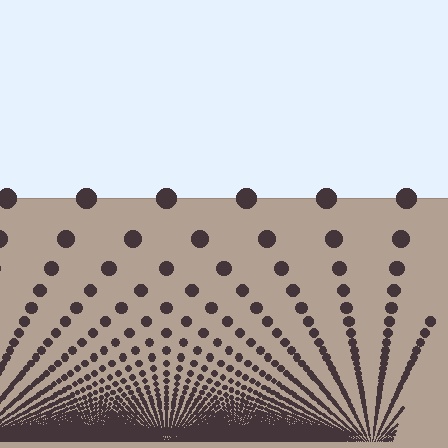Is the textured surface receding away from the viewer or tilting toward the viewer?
The surface appears to tilt toward the viewer. Texture elements get larger and sparser toward the top.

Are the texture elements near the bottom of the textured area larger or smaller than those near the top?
Smaller. The gradient is inverted — elements near the bottom are smaller and denser.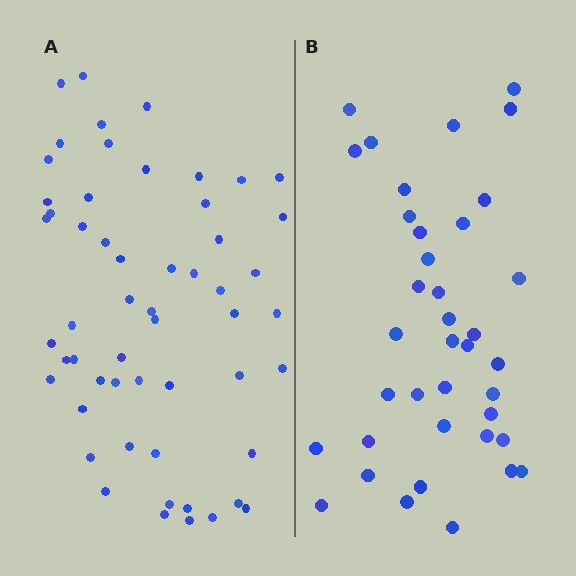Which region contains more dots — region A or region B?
Region A (the left region) has more dots.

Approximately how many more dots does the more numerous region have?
Region A has approximately 15 more dots than region B.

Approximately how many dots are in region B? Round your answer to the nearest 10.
About 40 dots. (The exact count is 38, which rounds to 40.)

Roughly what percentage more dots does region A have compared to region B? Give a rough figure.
About 45% more.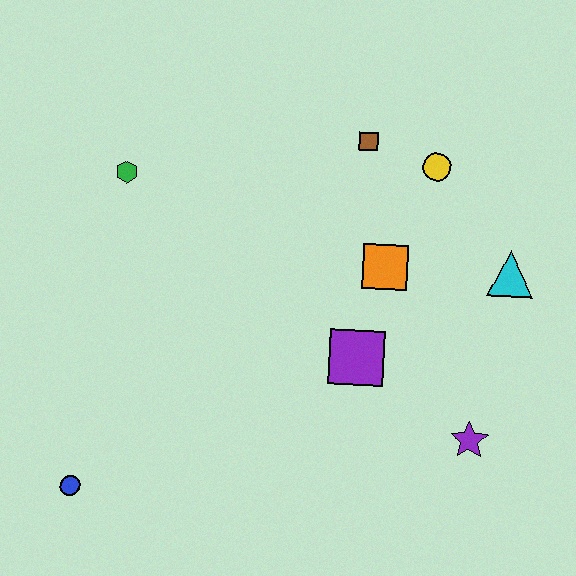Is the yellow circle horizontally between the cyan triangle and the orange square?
Yes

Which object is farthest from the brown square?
The blue circle is farthest from the brown square.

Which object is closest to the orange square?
The purple square is closest to the orange square.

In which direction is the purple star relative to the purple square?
The purple star is to the right of the purple square.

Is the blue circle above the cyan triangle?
No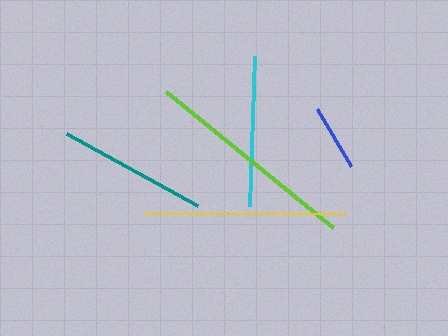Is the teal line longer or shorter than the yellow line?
The yellow line is longer than the teal line.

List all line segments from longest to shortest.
From longest to shortest: lime, yellow, teal, cyan, blue.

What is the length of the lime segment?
The lime segment is approximately 215 pixels long.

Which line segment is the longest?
The lime line is the longest at approximately 215 pixels.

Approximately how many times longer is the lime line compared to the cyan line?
The lime line is approximately 1.4 times the length of the cyan line.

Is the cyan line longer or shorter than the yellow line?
The yellow line is longer than the cyan line.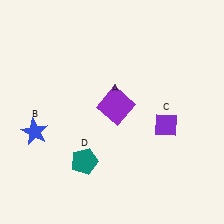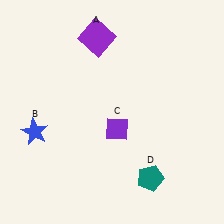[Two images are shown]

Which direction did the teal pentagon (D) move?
The teal pentagon (D) moved right.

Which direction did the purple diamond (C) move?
The purple diamond (C) moved left.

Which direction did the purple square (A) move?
The purple square (A) moved up.